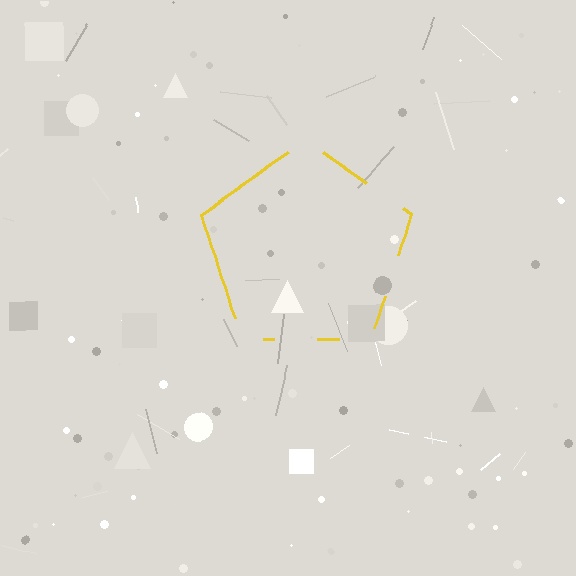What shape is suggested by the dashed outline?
The dashed outline suggests a pentagon.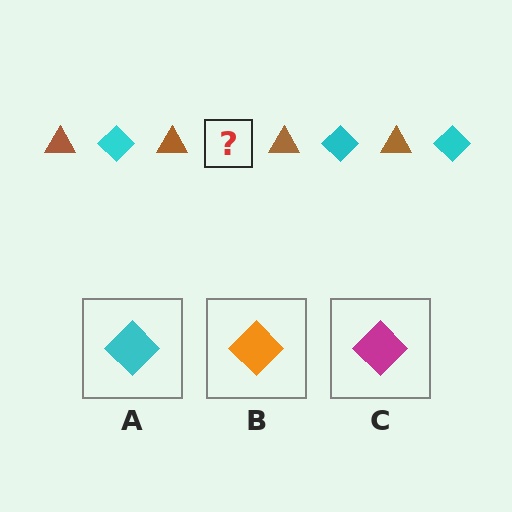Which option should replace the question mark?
Option A.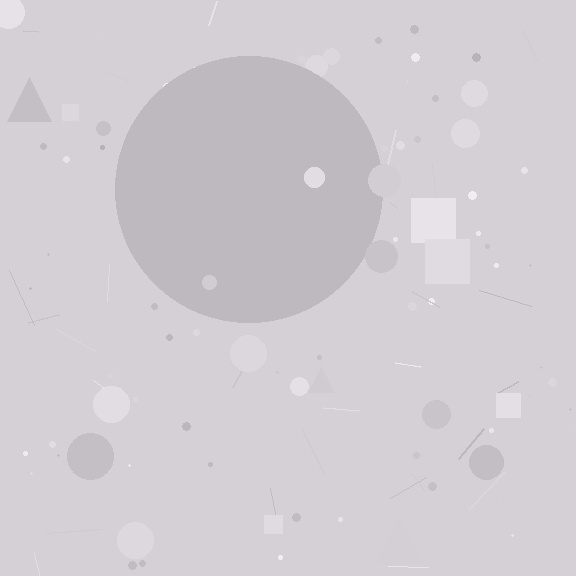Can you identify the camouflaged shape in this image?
The camouflaged shape is a circle.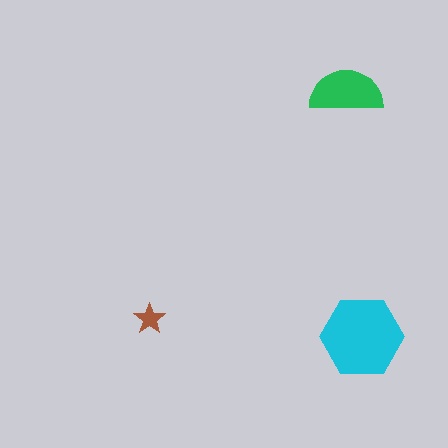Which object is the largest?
The cyan hexagon.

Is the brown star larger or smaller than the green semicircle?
Smaller.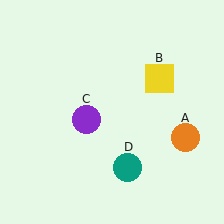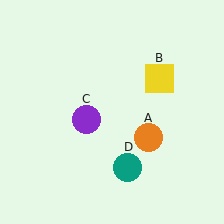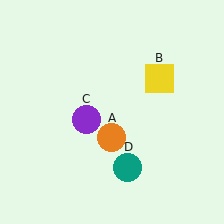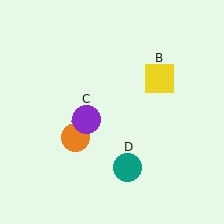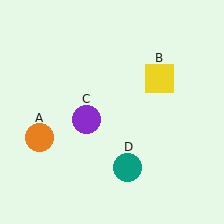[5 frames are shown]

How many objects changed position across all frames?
1 object changed position: orange circle (object A).